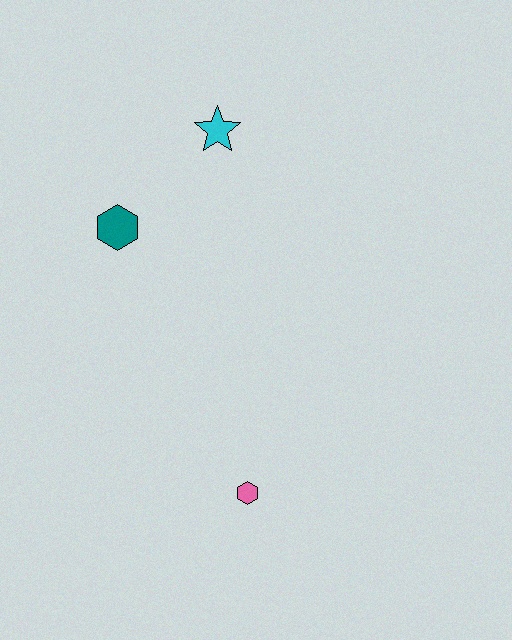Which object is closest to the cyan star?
The teal hexagon is closest to the cyan star.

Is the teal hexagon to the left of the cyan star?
Yes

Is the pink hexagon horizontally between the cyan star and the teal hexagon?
No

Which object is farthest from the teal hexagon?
The pink hexagon is farthest from the teal hexagon.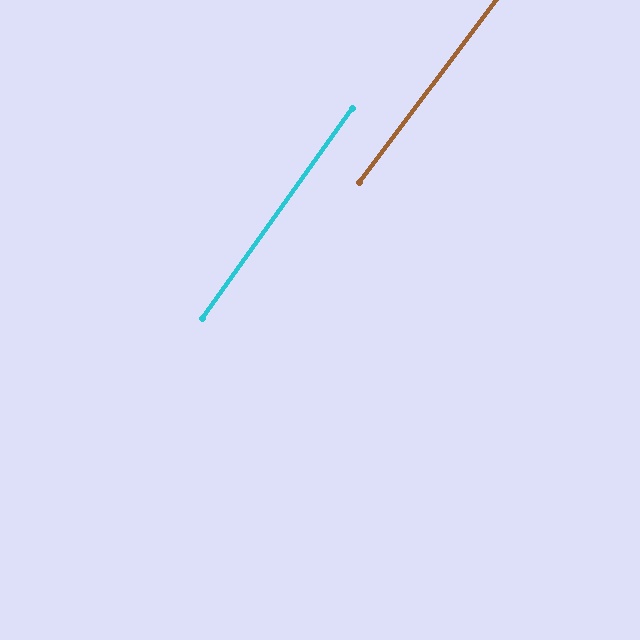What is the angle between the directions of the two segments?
Approximately 1 degree.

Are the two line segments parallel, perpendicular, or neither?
Parallel — their directions differ by only 1.2°.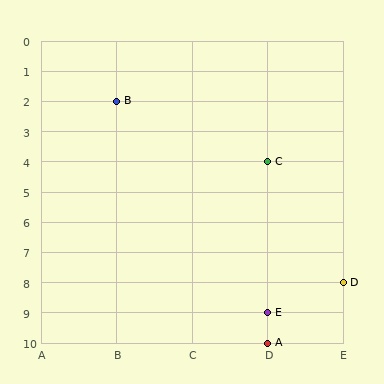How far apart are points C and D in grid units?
Points C and D are 1 column and 4 rows apart (about 4.1 grid units diagonally).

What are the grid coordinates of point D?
Point D is at grid coordinates (E, 8).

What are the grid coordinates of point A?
Point A is at grid coordinates (D, 10).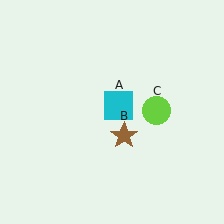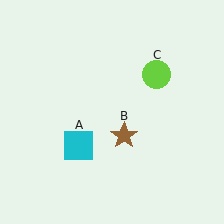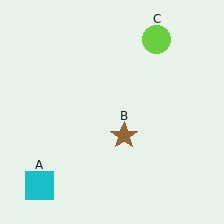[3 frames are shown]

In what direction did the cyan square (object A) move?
The cyan square (object A) moved down and to the left.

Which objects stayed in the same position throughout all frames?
Brown star (object B) remained stationary.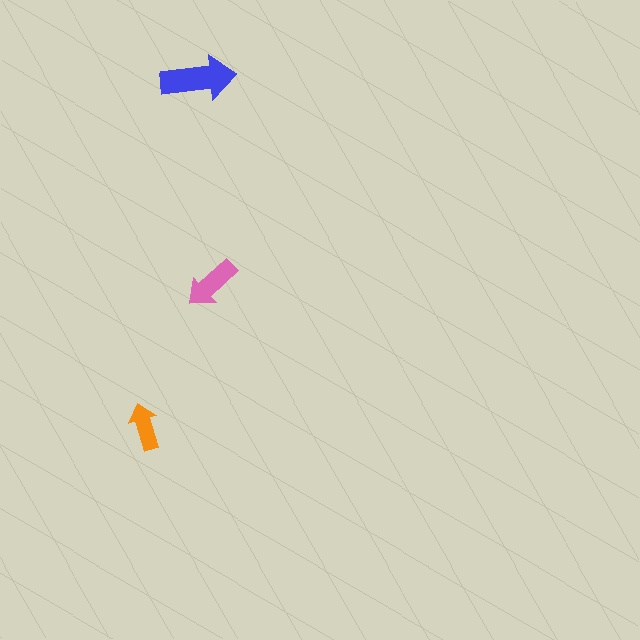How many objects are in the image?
There are 3 objects in the image.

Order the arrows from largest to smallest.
the blue one, the pink one, the orange one.